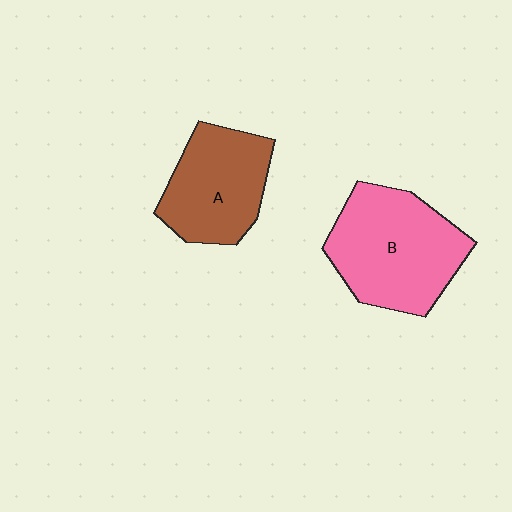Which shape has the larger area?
Shape B (pink).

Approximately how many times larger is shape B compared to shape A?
Approximately 1.3 times.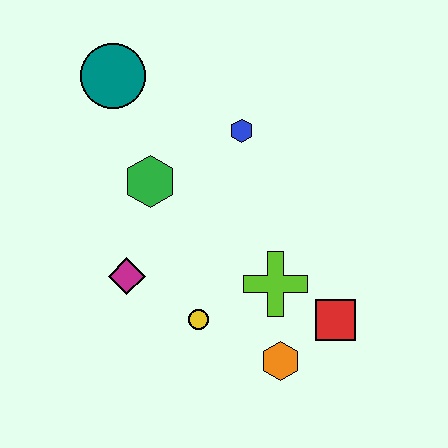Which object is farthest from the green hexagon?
The red square is farthest from the green hexagon.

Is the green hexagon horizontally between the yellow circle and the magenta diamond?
Yes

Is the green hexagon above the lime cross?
Yes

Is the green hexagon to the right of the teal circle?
Yes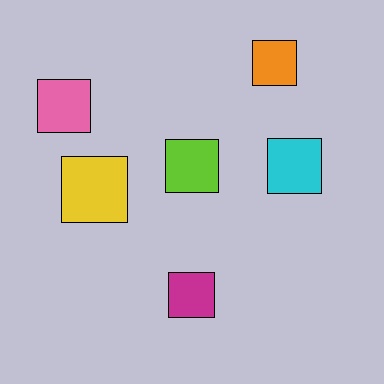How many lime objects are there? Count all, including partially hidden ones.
There is 1 lime object.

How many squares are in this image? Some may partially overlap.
There are 6 squares.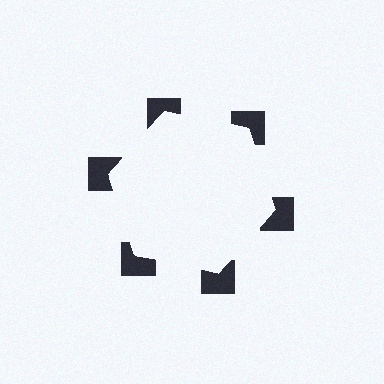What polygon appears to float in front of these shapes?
An illusory hexagon — its edges are inferred from the aligned wedge cuts in the notched squares, not physically drawn.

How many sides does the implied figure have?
6 sides.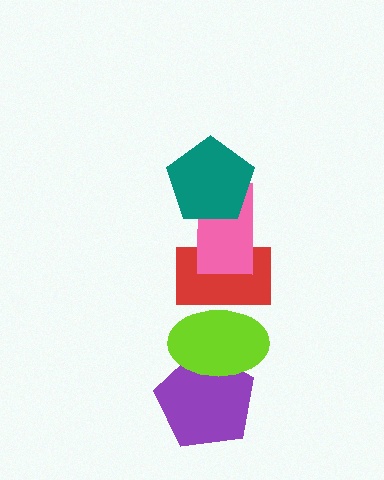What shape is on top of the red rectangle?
The pink rectangle is on top of the red rectangle.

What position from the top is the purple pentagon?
The purple pentagon is 5th from the top.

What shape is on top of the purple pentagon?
The lime ellipse is on top of the purple pentagon.